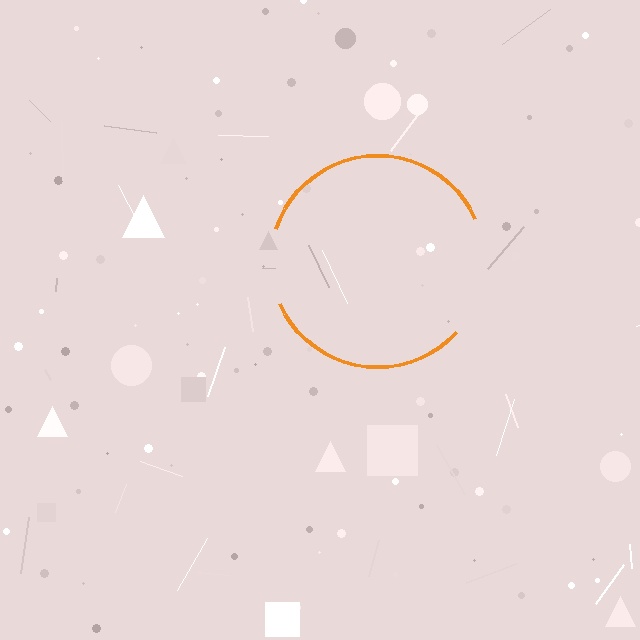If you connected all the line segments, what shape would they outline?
They would outline a circle.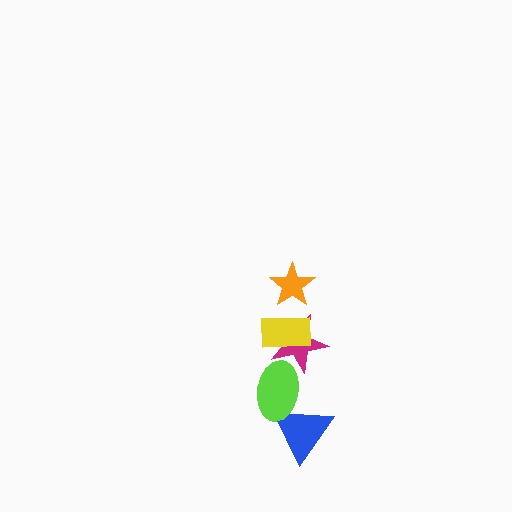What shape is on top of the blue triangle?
The lime ellipse is on top of the blue triangle.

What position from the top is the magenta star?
The magenta star is 3rd from the top.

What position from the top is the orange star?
The orange star is 1st from the top.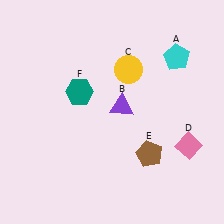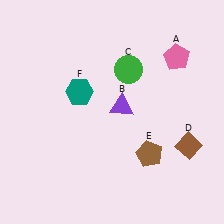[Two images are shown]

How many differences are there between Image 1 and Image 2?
There are 3 differences between the two images.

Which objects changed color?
A changed from cyan to pink. C changed from yellow to green. D changed from pink to brown.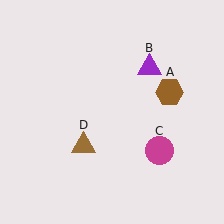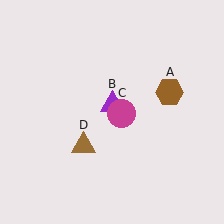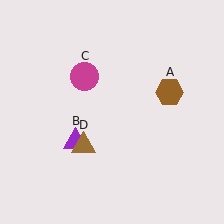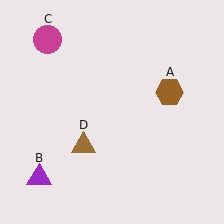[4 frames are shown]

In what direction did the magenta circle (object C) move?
The magenta circle (object C) moved up and to the left.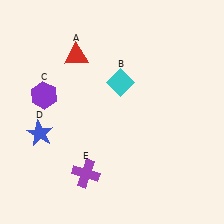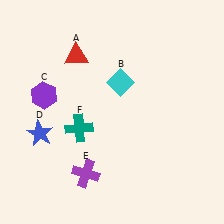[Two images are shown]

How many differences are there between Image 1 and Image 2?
There is 1 difference between the two images.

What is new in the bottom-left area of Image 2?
A teal cross (F) was added in the bottom-left area of Image 2.